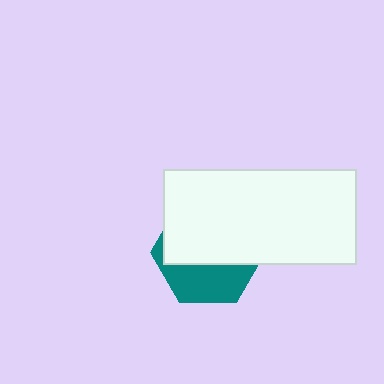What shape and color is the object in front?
The object in front is a white rectangle.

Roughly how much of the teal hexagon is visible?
A small part of it is visible (roughly 37%).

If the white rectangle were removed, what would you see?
You would see the complete teal hexagon.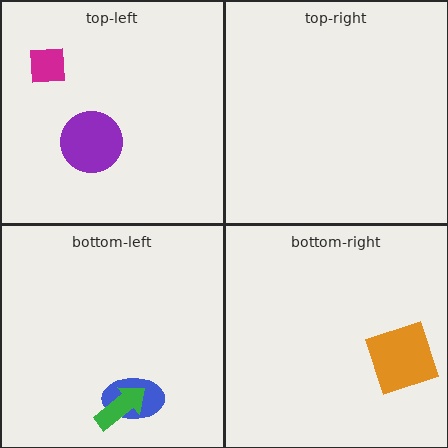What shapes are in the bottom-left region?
The blue ellipse, the green arrow.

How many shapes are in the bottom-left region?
2.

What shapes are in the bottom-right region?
The orange square.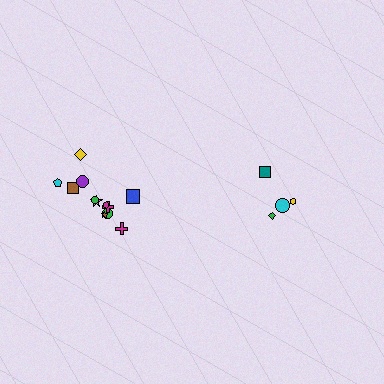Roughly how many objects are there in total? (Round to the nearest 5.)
Roughly 15 objects in total.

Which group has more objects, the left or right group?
The left group.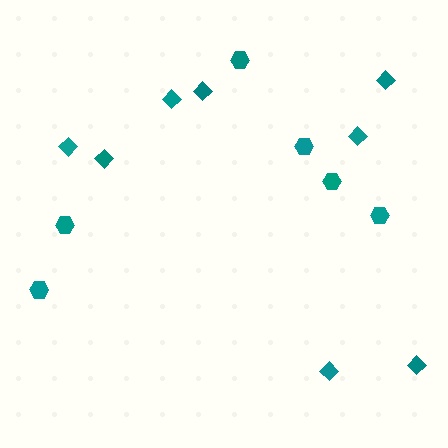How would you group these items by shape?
There are 2 groups: one group of hexagons (6) and one group of diamonds (8).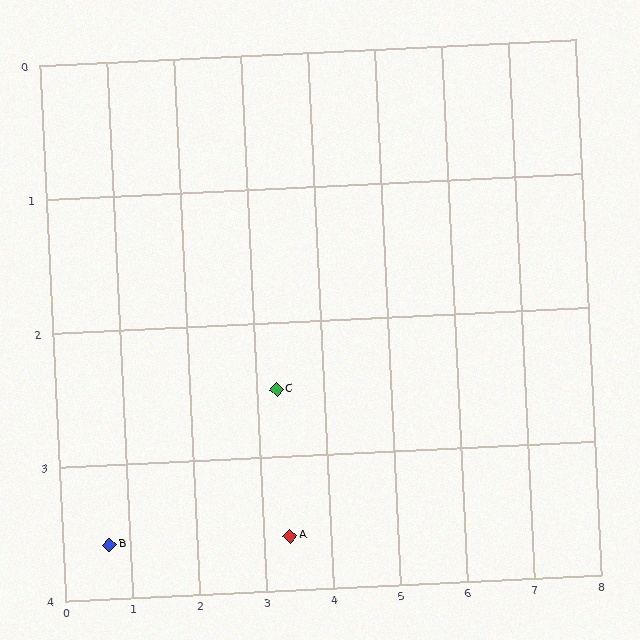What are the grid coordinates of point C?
Point C is at approximately (3.3, 2.5).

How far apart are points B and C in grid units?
Points B and C are about 2.8 grid units apart.